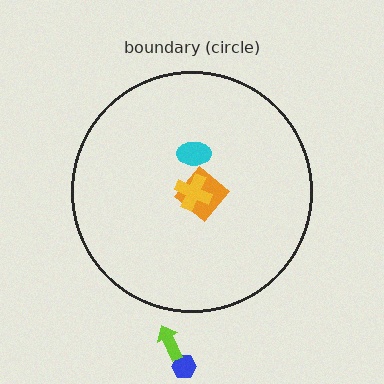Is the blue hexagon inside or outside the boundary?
Outside.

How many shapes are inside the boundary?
3 inside, 2 outside.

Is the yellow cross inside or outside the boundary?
Inside.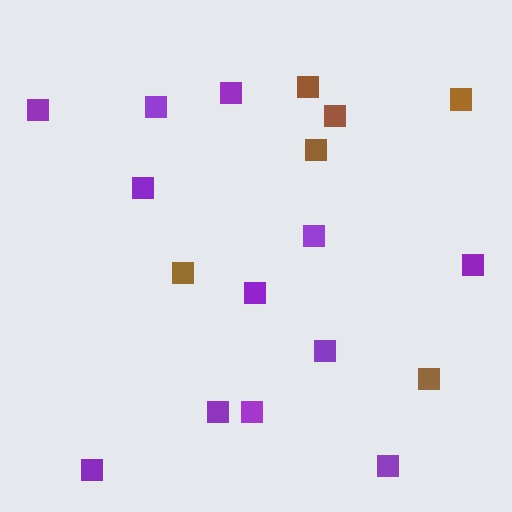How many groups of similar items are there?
There are 2 groups: one group of brown squares (6) and one group of purple squares (12).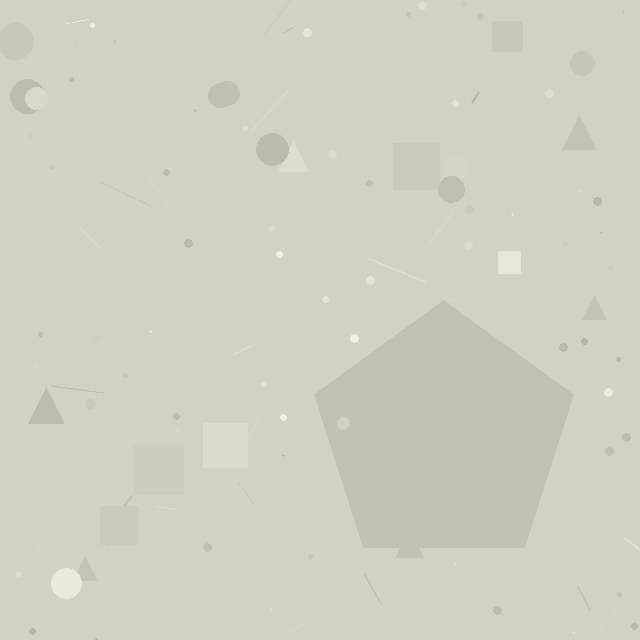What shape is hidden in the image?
A pentagon is hidden in the image.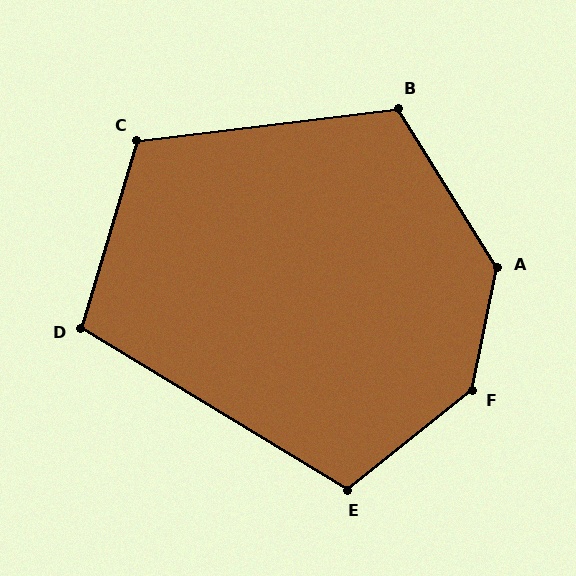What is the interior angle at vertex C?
Approximately 114 degrees (obtuse).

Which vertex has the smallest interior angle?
D, at approximately 105 degrees.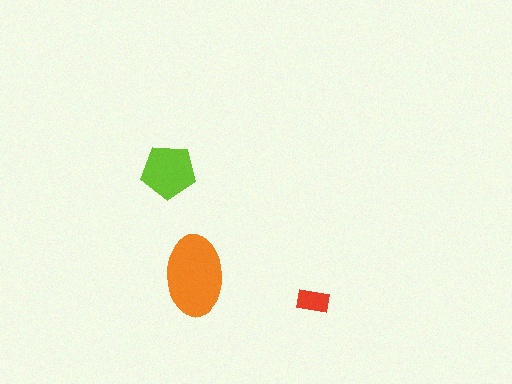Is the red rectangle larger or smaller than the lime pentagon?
Smaller.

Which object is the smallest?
The red rectangle.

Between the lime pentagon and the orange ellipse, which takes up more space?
The orange ellipse.